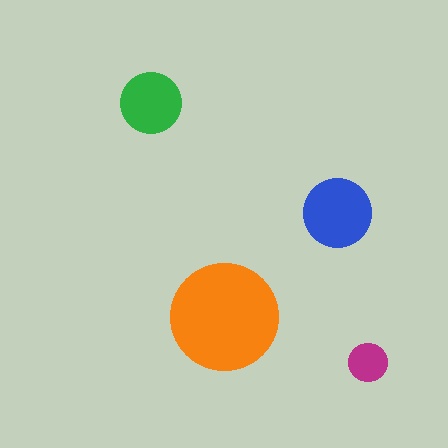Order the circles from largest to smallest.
the orange one, the blue one, the green one, the magenta one.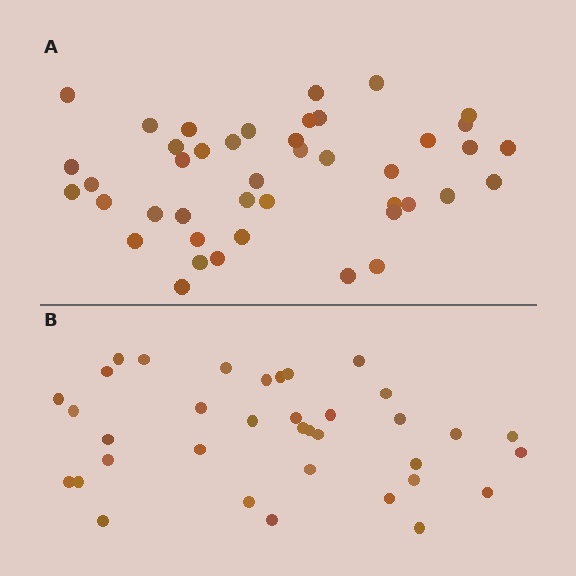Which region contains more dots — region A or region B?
Region A (the top region) has more dots.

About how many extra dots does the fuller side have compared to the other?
Region A has roughly 8 or so more dots than region B.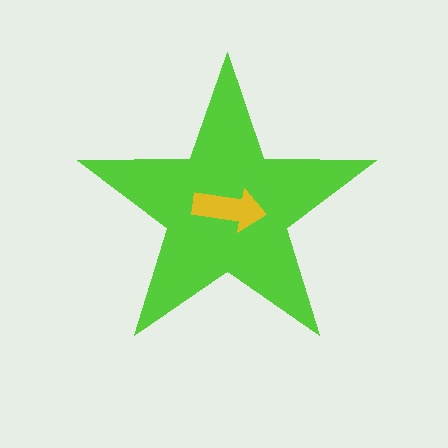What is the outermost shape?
The lime star.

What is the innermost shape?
The yellow arrow.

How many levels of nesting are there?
2.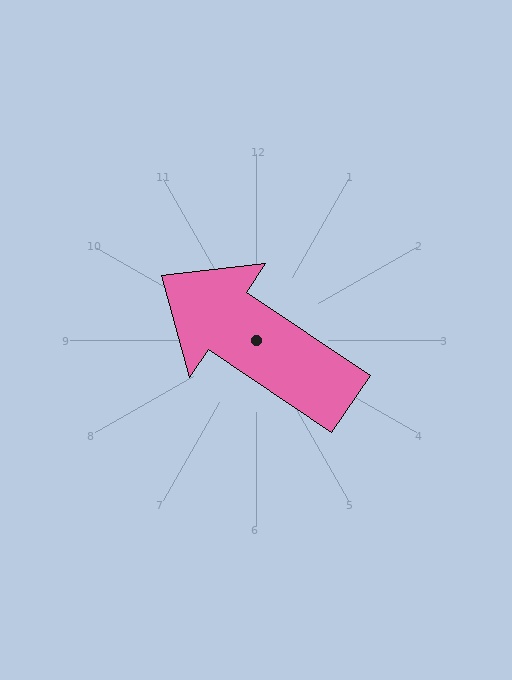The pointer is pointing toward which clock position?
Roughly 10 o'clock.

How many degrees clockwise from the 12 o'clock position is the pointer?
Approximately 304 degrees.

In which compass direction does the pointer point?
Northwest.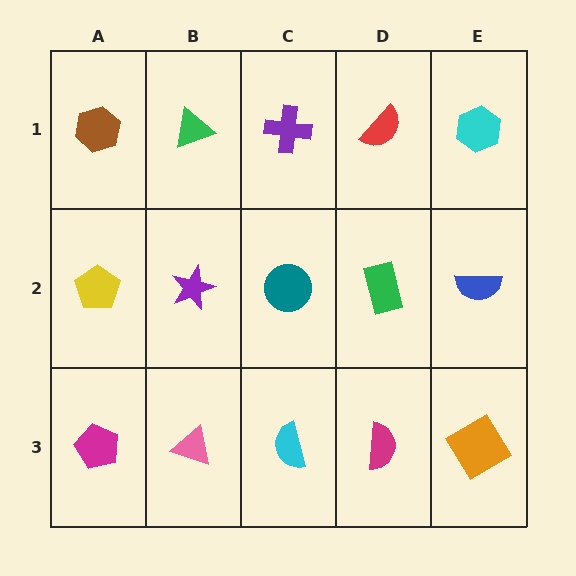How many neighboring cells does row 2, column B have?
4.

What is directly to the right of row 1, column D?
A cyan hexagon.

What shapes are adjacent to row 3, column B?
A purple star (row 2, column B), a magenta pentagon (row 3, column A), a cyan semicircle (row 3, column C).